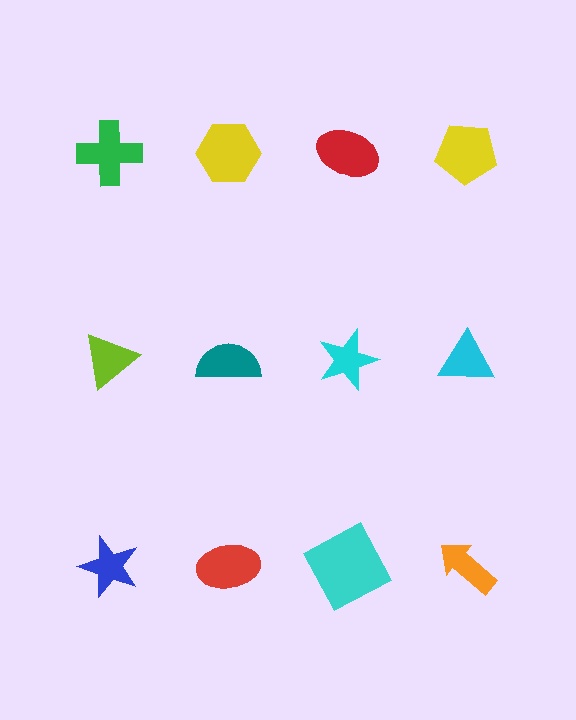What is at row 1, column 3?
A red ellipse.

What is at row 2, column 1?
A lime triangle.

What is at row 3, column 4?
An orange arrow.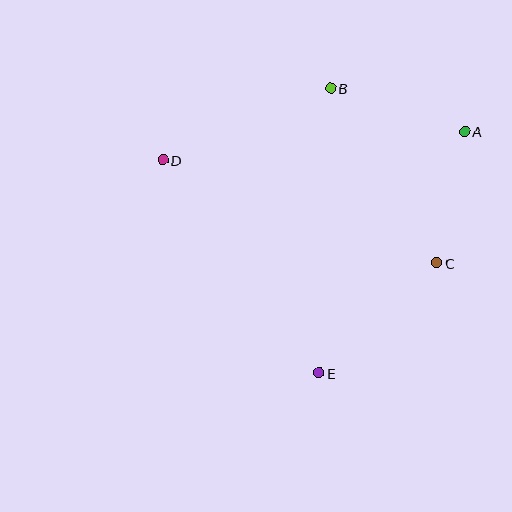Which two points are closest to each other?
Points A and C are closest to each other.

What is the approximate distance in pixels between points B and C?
The distance between B and C is approximately 204 pixels.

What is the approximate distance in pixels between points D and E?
The distance between D and E is approximately 264 pixels.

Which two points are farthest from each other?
Points A and D are farthest from each other.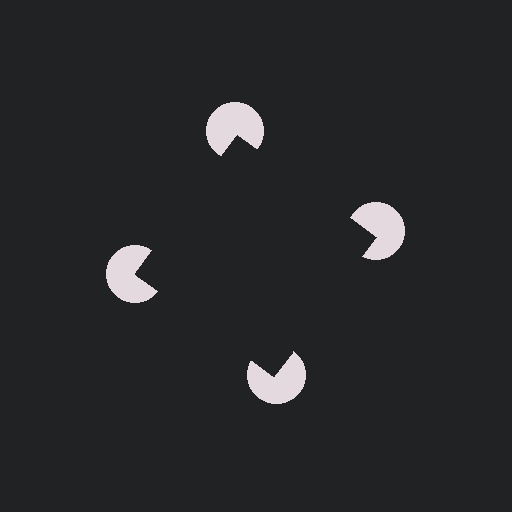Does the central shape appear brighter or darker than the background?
It typically appears slightly darker than the background, even though no actual brightness change is drawn.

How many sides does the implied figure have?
4 sides.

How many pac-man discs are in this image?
There are 4 — one at each vertex of the illusory square.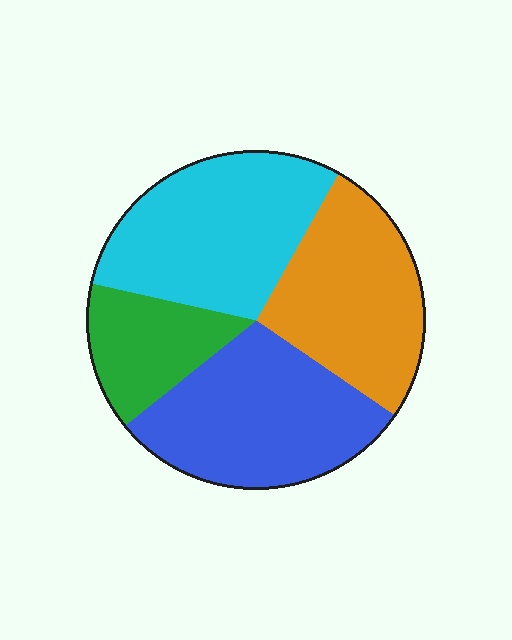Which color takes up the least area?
Green, at roughly 15%.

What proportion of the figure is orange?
Orange takes up about one quarter (1/4) of the figure.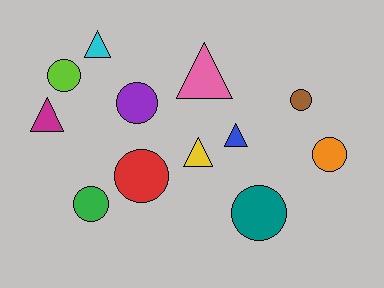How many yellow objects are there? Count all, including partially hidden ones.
There is 1 yellow object.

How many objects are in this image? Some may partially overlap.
There are 12 objects.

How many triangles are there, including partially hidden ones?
There are 5 triangles.